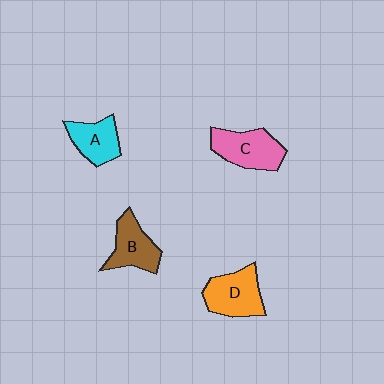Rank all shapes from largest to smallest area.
From largest to smallest: C (pink), D (orange), B (brown), A (cyan).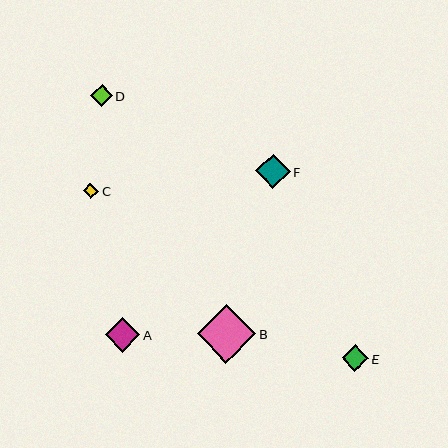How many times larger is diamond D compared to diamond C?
Diamond D is approximately 1.4 times the size of diamond C.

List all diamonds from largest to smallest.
From largest to smallest: B, A, F, E, D, C.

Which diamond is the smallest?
Diamond C is the smallest with a size of approximately 16 pixels.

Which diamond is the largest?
Diamond B is the largest with a size of approximately 59 pixels.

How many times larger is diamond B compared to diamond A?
Diamond B is approximately 1.7 times the size of diamond A.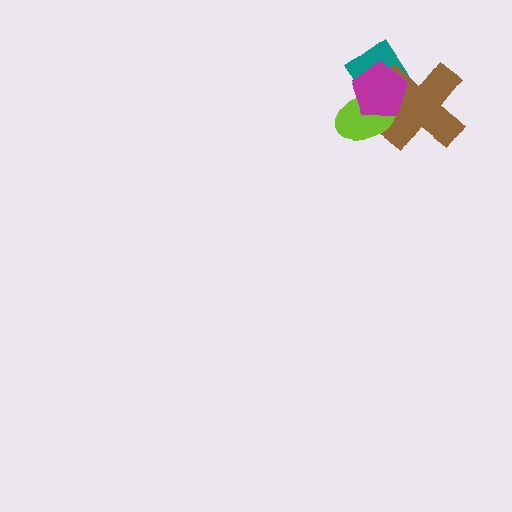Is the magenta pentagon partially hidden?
No, no other shape covers it.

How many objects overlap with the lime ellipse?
3 objects overlap with the lime ellipse.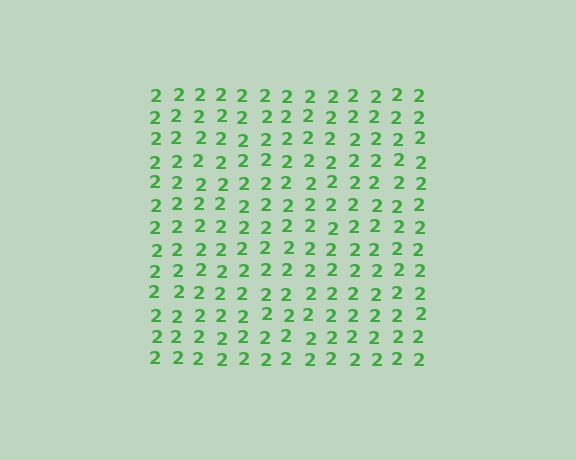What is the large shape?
The large shape is a square.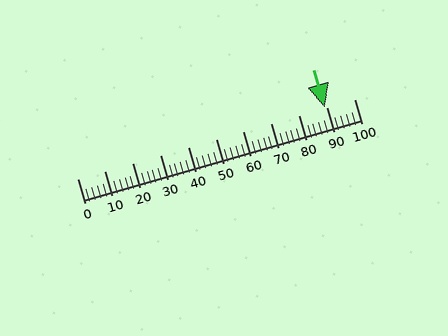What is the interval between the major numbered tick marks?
The major tick marks are spaced 10 units apart.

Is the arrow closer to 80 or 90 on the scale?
The arrow is closer to 90.